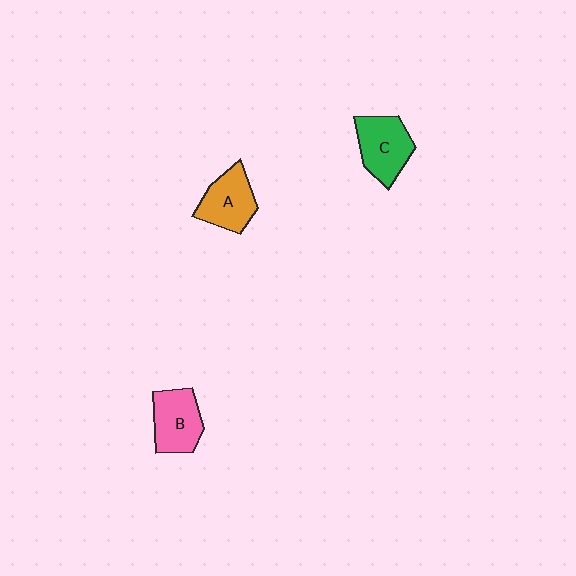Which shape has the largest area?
Shape C (green).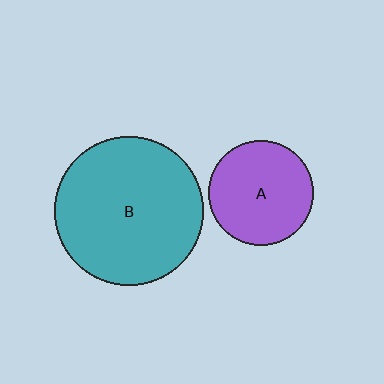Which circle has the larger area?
Circle B (teal).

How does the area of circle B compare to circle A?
Approximately 2.0 times.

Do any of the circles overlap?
No, none of the circles overlap.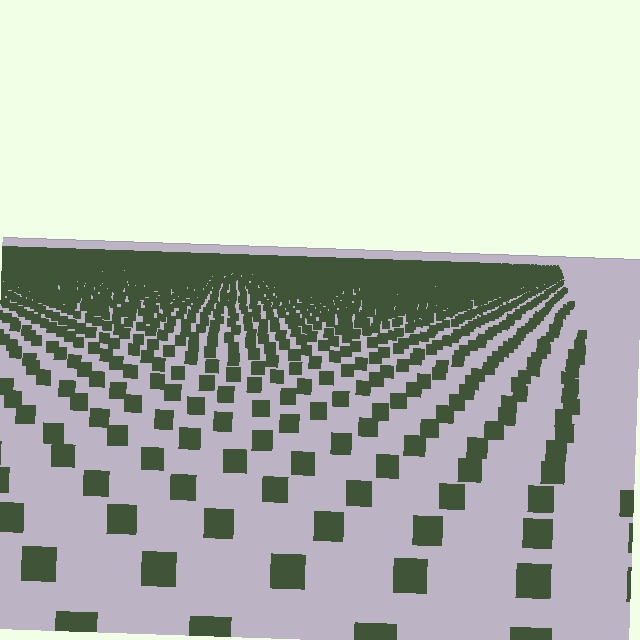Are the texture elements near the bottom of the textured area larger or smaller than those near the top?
Larger. Near the bottom, elements are closer to the viewer and appear at a bigger on-screen size.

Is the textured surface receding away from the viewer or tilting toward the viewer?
The surface is receding away from the viewer. Texture elements get smaller and denser toward the top.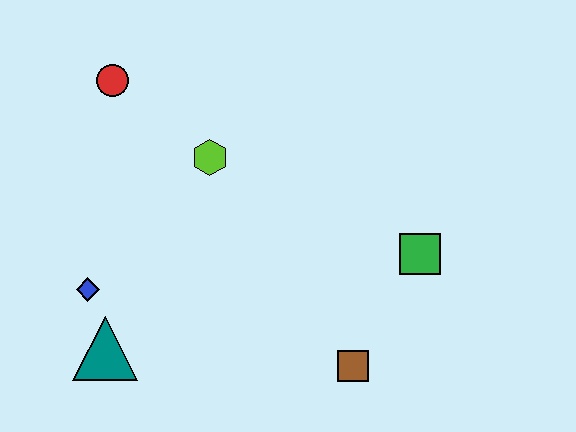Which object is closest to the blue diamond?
The teal triangle is closest to the blue diamond.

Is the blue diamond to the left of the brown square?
Yes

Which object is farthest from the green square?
The red circle is farthest from the green square.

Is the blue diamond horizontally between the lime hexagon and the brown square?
No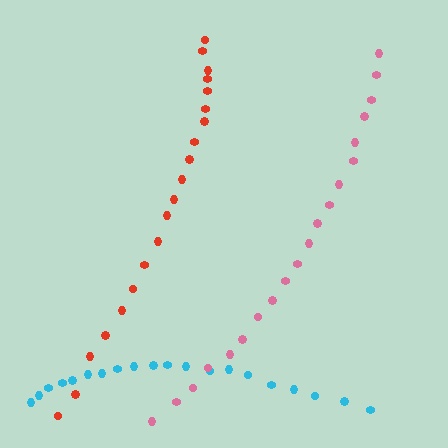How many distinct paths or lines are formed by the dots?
There are 3 distinct paths.